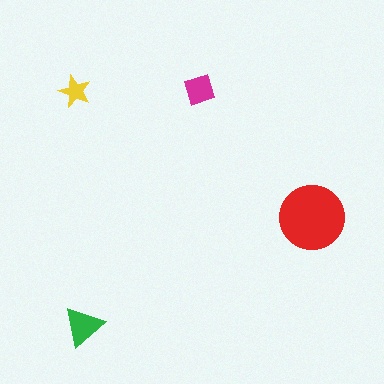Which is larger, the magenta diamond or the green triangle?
The green triangle.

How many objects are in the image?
There are 4 objects in the image.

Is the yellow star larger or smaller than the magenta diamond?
Smaller.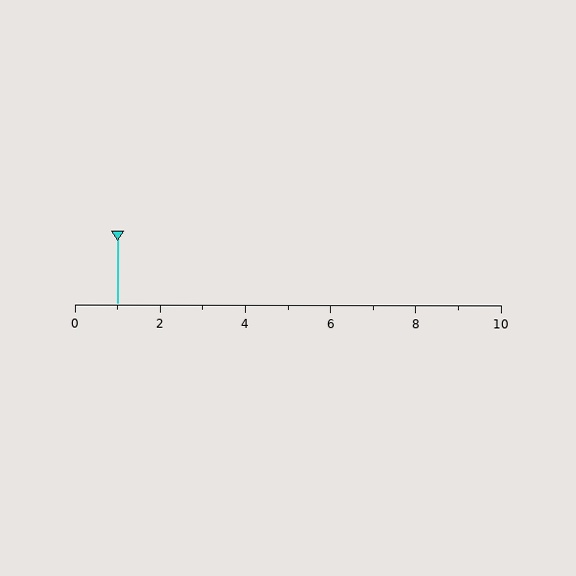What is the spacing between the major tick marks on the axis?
The major ticks are spaced 2 apart.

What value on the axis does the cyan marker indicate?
The marker indicates approximately 1.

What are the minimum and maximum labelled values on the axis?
The axis runs from 0 to 10.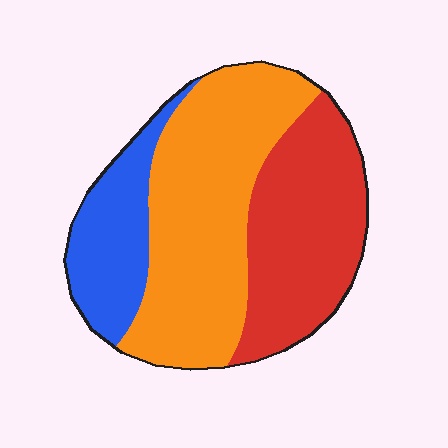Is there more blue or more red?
Red.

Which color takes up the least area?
Blue, at roughly 20%.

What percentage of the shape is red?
Red takes up about one third (1/3) of the shape.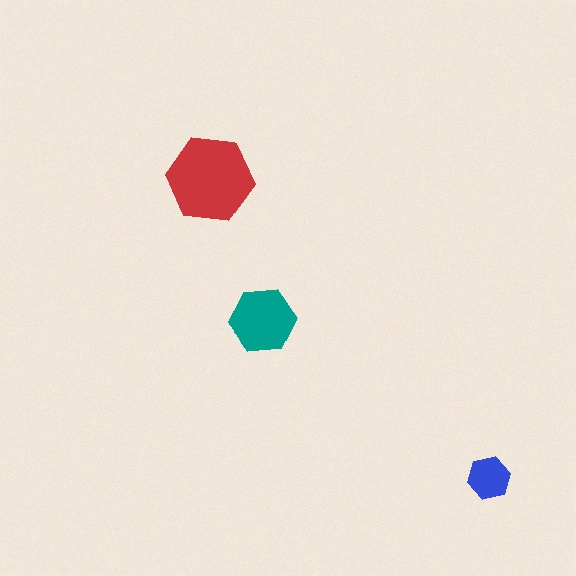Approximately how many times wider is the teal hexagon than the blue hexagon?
About 1.5 times wider.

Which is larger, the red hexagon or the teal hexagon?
The red one.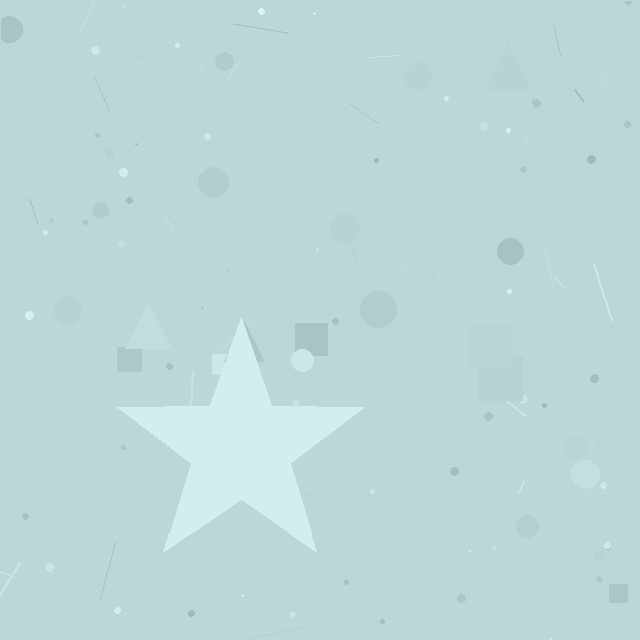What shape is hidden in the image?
A star is hidden in the image.